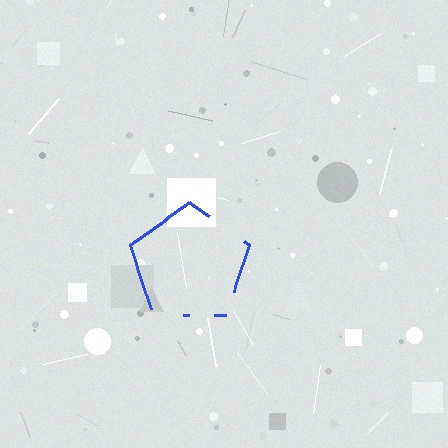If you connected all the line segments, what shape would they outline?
They would outline a pentagon.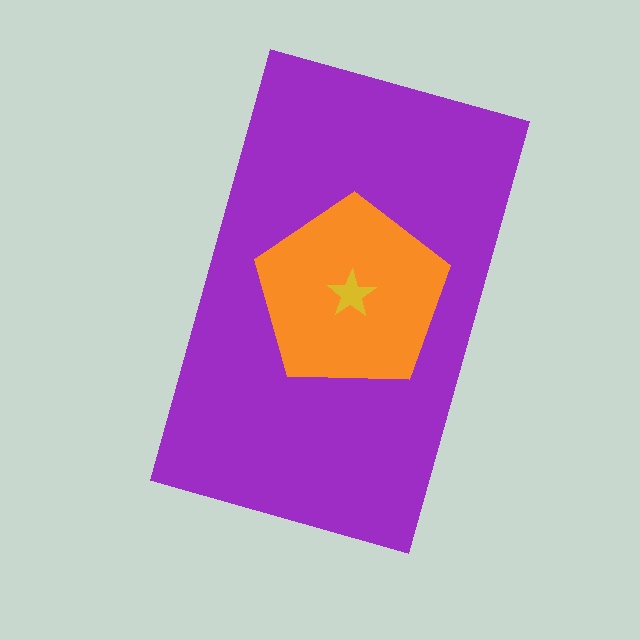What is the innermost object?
The yellow star.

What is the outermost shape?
The purple rectangle.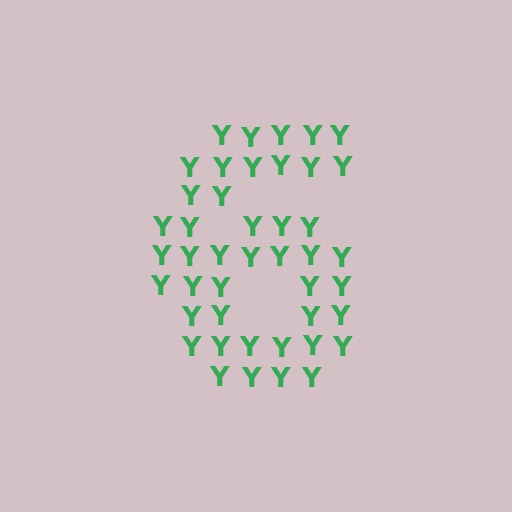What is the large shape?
The large shape is the digit 6.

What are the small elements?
The small elements are letter Y's.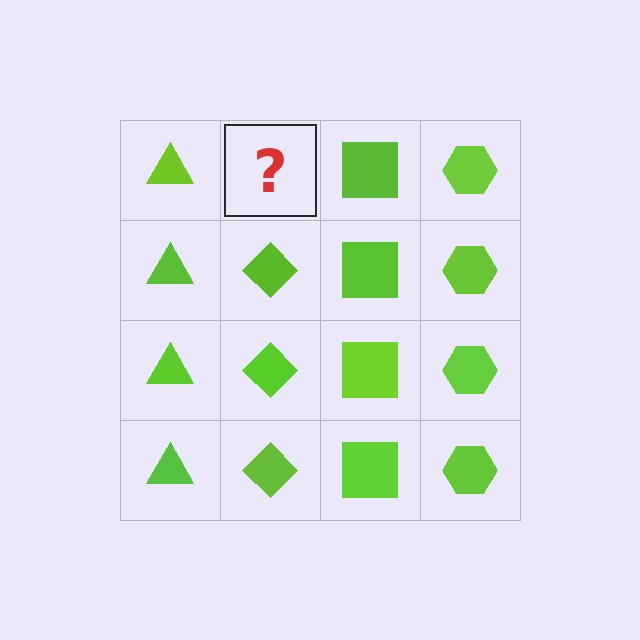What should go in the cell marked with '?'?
The missing cell should contain a lime diamond.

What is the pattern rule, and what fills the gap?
The rule is that each column has a consistent shape. The gap should be filled with a lime diamond.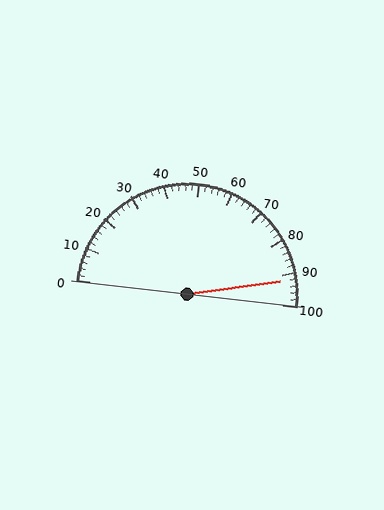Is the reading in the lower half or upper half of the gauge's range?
The reading is in the upper half of the range (0 to 100).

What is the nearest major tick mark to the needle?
The nearest major tick mark is 90.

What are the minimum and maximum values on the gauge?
The gauge ranges from 0 to 100.